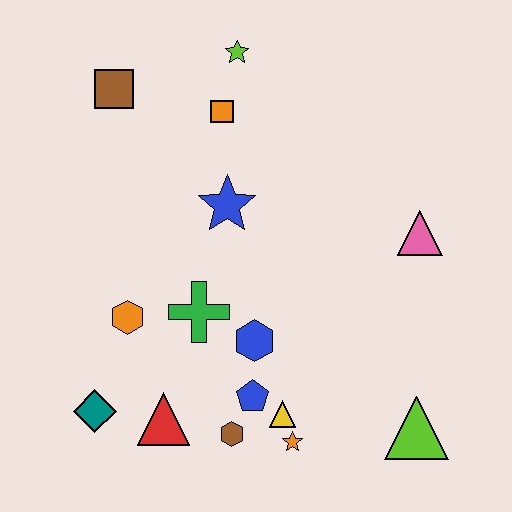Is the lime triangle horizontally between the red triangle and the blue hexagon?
No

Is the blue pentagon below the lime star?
Yes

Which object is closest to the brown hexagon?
The blue pentagon is closest to the brown hexagon.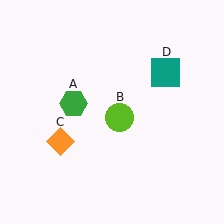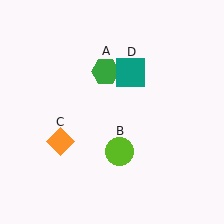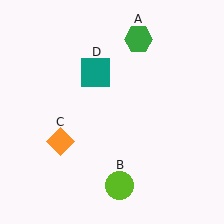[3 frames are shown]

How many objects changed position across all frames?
3 objects changed position: green hexagon (object A), lime circle (object B), teal square (object D).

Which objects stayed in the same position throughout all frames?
Orange diamond (object C) remained stationary.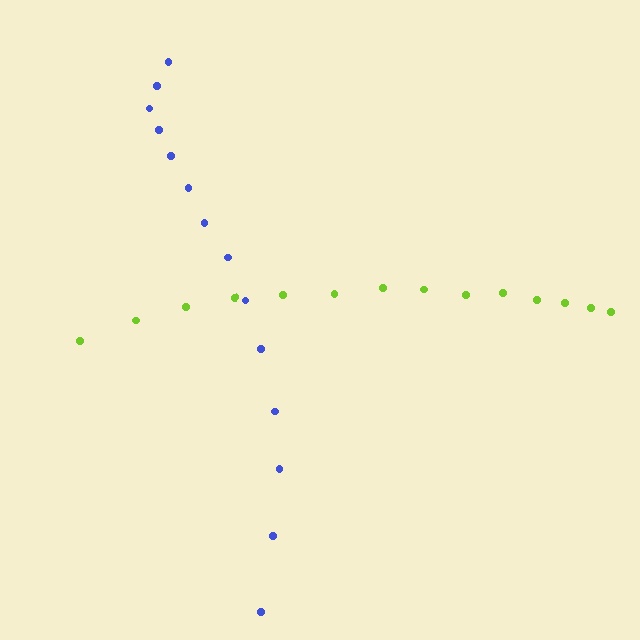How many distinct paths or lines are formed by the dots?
There are 2 distinct paths.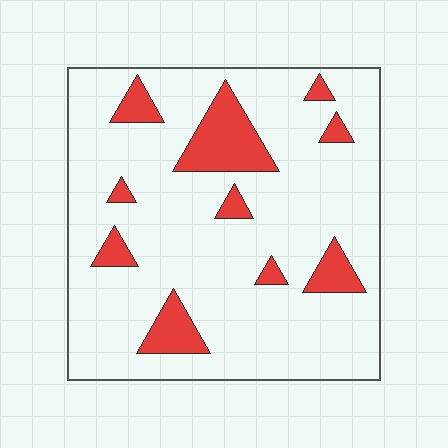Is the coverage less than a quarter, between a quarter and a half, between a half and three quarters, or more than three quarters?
Less than a quarter.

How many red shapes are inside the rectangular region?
10.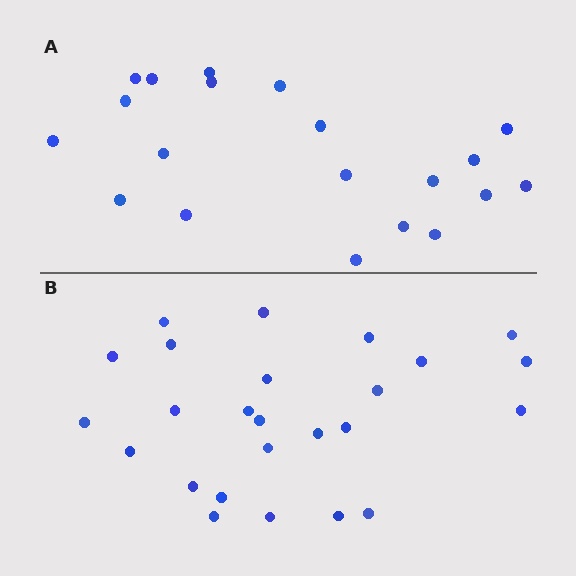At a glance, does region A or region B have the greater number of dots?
Region B (the bottom region) has more dots.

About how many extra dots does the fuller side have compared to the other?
Region B has about 5 more dots than region A.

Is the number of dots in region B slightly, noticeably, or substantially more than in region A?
Region B has noticeably more, but not dramatically so. The ratio is roughly 1.2 to 1.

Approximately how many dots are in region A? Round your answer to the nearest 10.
About 20 dots.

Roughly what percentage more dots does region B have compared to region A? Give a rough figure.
About 25% more.